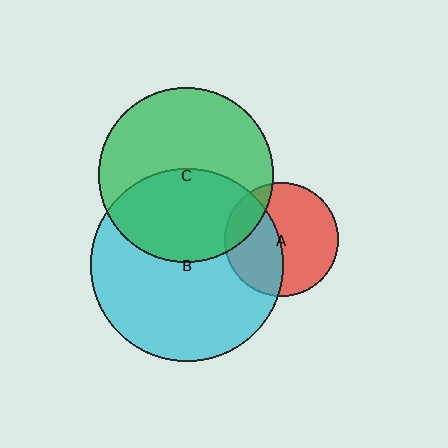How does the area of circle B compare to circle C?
Approximately 1.2 times.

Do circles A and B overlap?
Yes.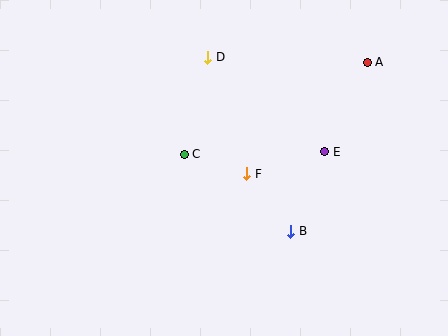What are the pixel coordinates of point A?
Point A is at (367, 62).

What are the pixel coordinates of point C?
Point C is at (184, 154).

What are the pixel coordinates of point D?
Point D is at (208, 57).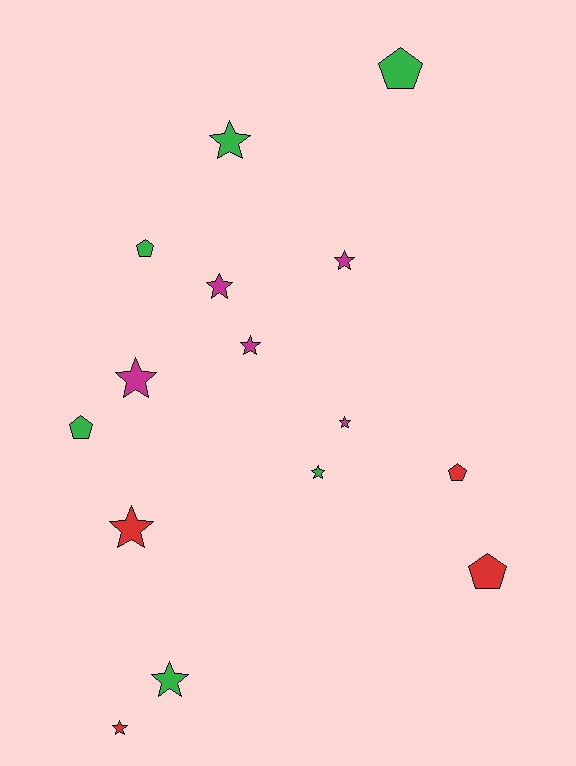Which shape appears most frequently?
Star, with 10 objects.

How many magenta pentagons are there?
There are no magenta pentagons.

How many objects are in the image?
There are 15 objects.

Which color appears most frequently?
Green, with 6 objects.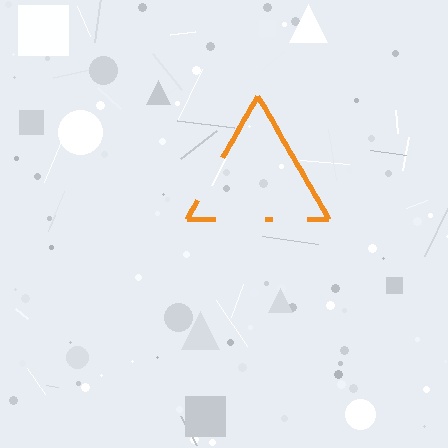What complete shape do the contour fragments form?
The contour fragments form a triangle.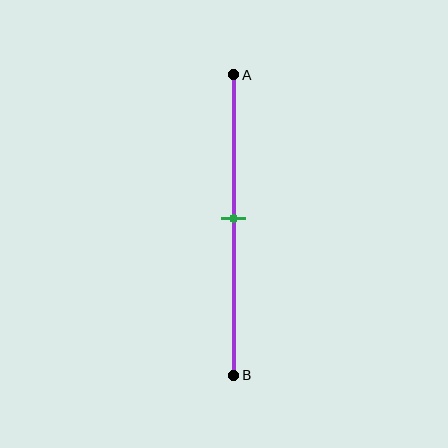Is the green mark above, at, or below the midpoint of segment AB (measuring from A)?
The green mark is approximately at the midpoint of segment AB.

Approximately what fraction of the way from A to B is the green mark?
The green mark is approximately 50% of the way from A to B.